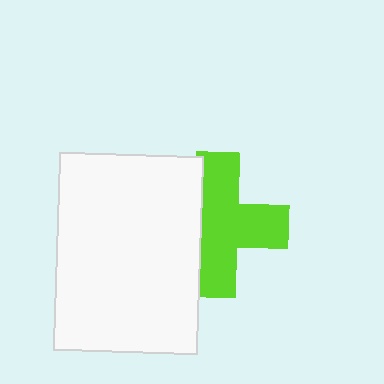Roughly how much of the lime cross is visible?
Most of it is visible (roughly 69%).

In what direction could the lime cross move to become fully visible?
The lime cross could move right. That would shift it out from behind the white rectangle entirely.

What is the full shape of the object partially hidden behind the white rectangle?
The partially hidden object is a lime cross.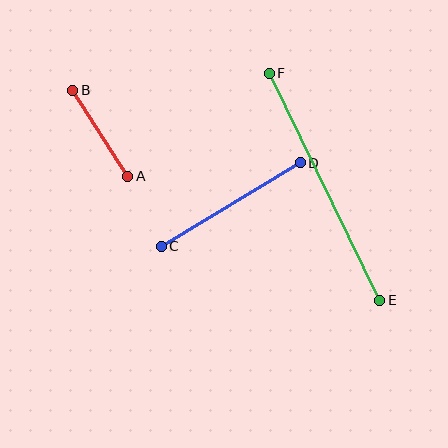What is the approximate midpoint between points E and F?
The midpoint is at approximately (325, 187) pixels.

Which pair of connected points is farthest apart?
Points E and F are farthest apart.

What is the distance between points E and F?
The distance is approximately 252 pixels.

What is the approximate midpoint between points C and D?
The midpoint is at approximately (231, 204) pixels.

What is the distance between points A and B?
The distance is approximately 102 pixels.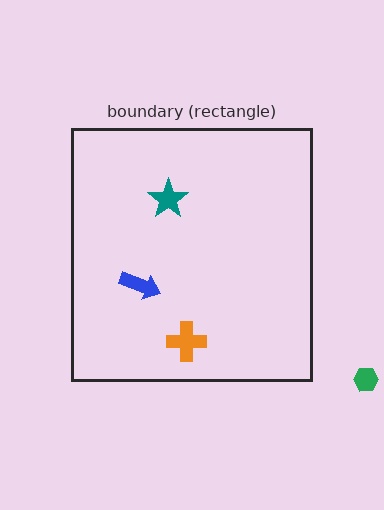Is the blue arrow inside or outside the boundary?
Inside.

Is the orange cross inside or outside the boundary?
Inside.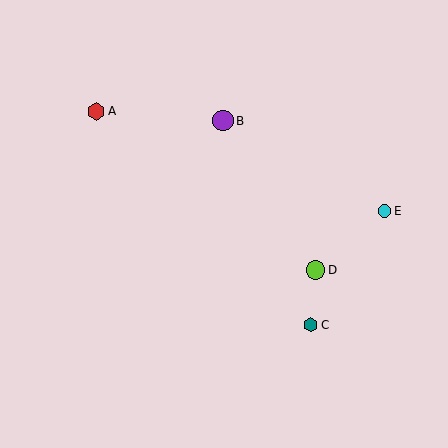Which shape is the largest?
The purple circle (labeled B) is the largest.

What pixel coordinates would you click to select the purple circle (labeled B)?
Click at (223, 121) to select the purple circle B.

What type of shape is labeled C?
Shape C is a teal hexagon.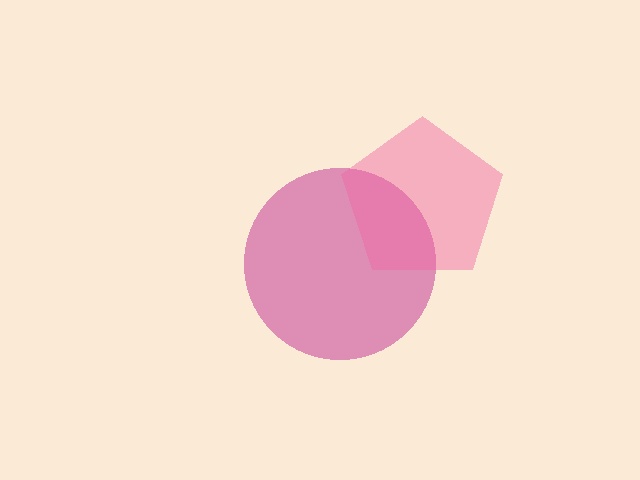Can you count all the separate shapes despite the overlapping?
Yes, there are 2 separate shapes.